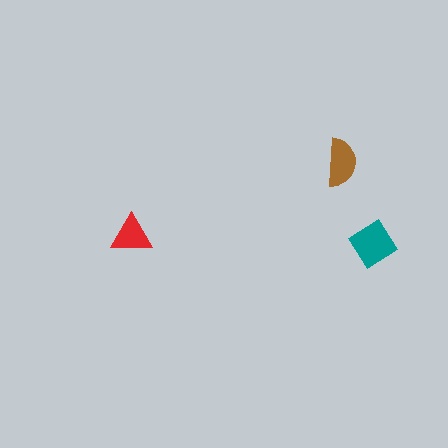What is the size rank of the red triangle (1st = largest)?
3rd.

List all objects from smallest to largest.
The red triangle, the brown semicircle, the teal diamond.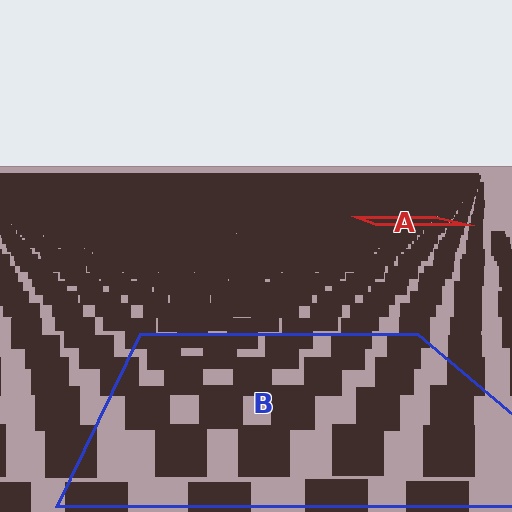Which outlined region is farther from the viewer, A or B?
Region A is farther from the viewer — the texture elements inside it appear smaller and more densely packed.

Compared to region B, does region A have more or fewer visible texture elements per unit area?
Region A has more texture elements per unit area — they are packed more densely because it is farther away.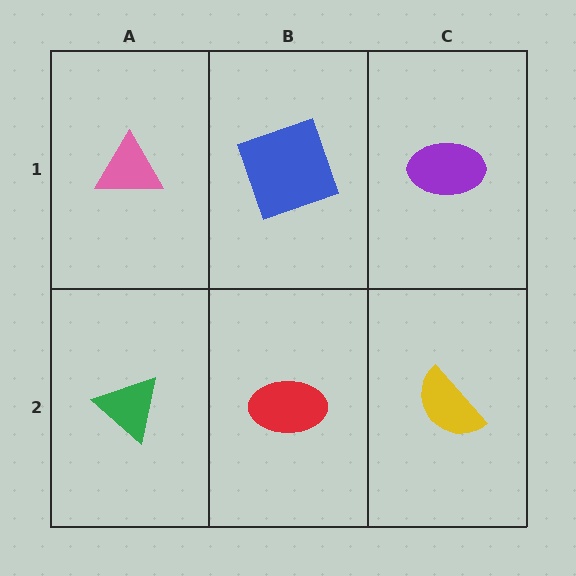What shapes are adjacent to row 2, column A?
A pink triangle (row 1, column A), a red ellipse (row 2, column B).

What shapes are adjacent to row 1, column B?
A red ellipse (row 2, column B), a pink triangle (row 1, column A), a purple ellipse (row 1, column C).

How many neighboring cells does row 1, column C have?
2.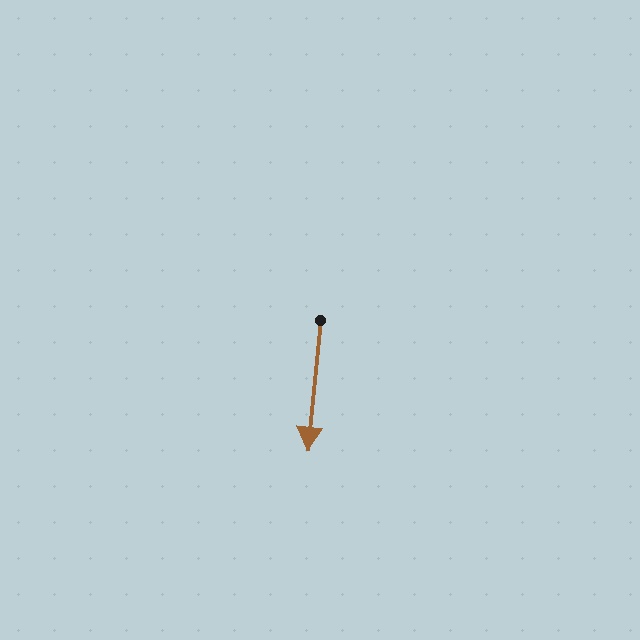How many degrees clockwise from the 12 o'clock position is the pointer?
Approximately 186 degrees.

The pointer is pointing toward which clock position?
Roughly 6 o'clock.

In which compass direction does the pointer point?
South.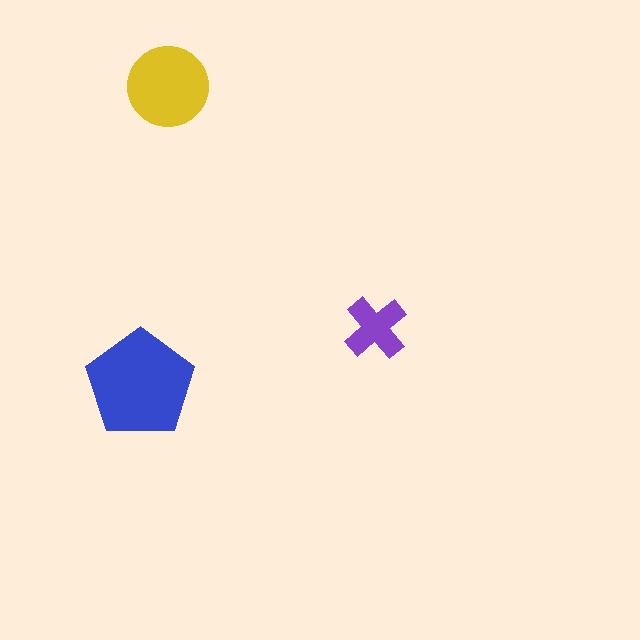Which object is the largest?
The blue pentagon.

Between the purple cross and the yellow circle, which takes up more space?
The yellow circle.